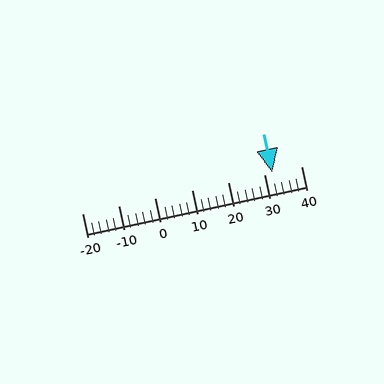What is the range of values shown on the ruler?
The ruler shows values from -20 to 40.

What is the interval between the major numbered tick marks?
The major tick marks are spaced 10 units apart.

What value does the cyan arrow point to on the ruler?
The cyan arrow points to approximately 32.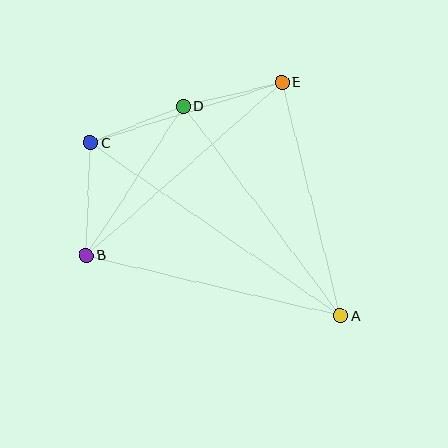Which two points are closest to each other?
Points C and D are closest to each other.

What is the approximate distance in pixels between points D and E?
The distance between D and E is approximately 101 pixels.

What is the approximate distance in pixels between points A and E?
The distance between A and E is approximately 241 pixels.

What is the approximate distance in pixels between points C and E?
The distance between C and E is approximately 201 pixels.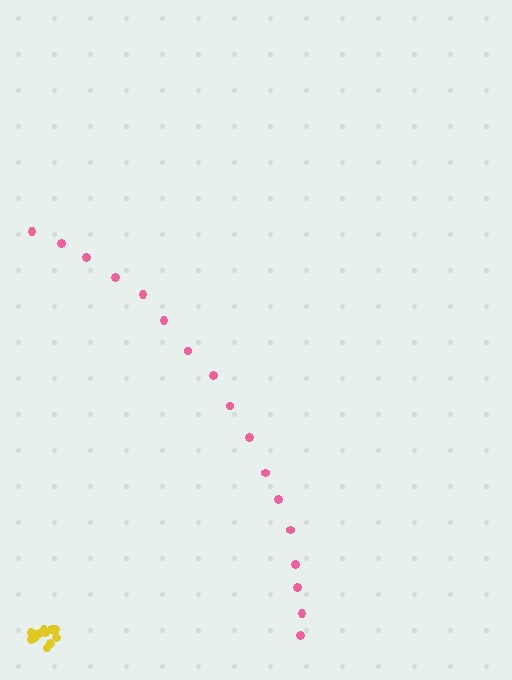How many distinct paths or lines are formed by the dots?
There are 2 distinct paths.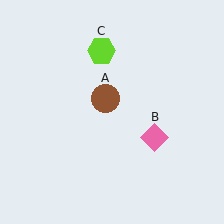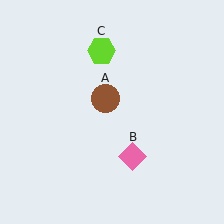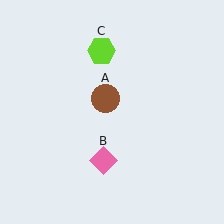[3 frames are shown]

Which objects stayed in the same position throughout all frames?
Brown circle (object A) and lime hexagon (object C) remained stationary.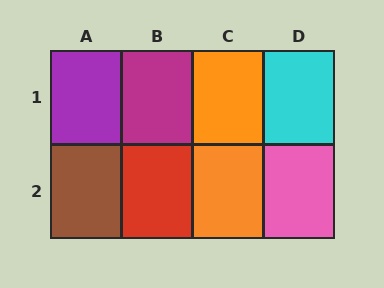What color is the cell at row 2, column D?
Pink.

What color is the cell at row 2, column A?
Brown.